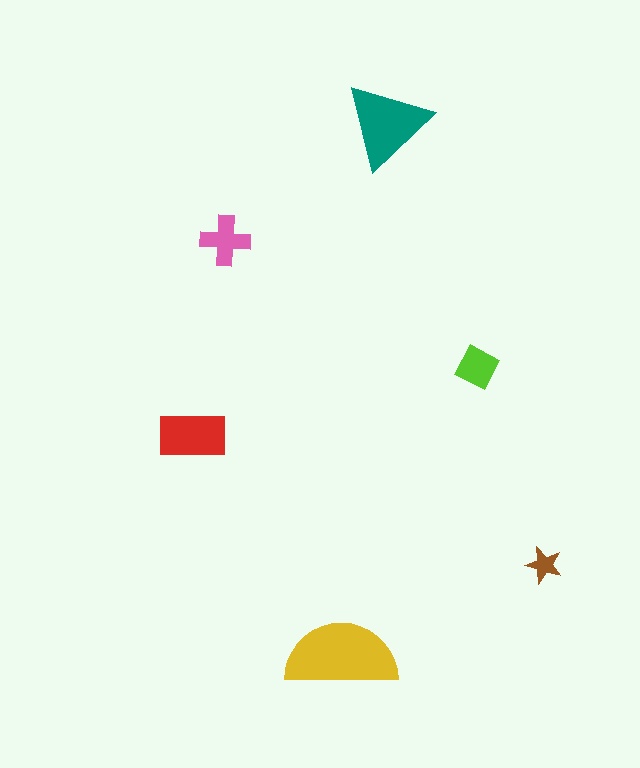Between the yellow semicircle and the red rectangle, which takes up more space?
The yellow semicircle.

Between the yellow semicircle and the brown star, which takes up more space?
The yellow semicircle.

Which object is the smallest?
The brown star.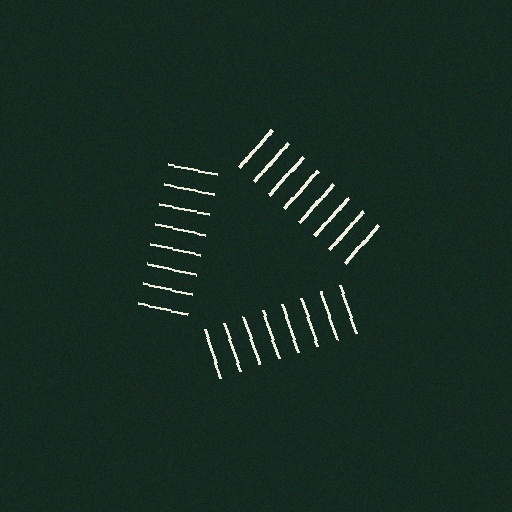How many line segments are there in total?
24 — 8 along each of the 3 edges.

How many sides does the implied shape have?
3 sides — the line-ends trace a triangle.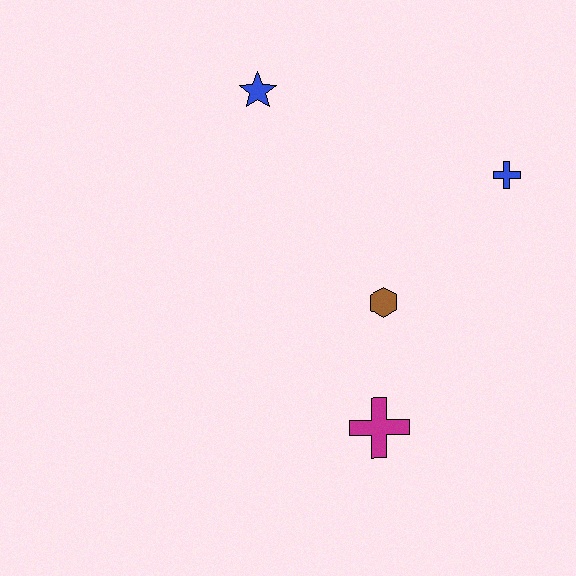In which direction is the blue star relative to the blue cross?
The blue star is to the left of the blue cross.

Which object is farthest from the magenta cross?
The blue star is farthest from the magenta cross.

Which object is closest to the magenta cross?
The brown hexagon is closest to the magenta cross.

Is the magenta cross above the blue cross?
No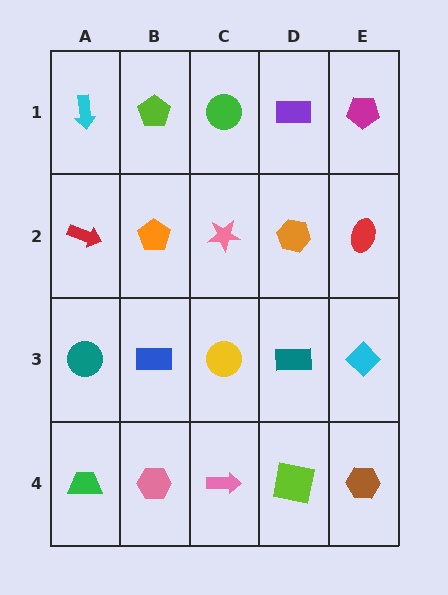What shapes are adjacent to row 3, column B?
An orange pentagon (row 2, column B), a pink hexagon (row 4, column B), a teal circle (row 3, column A), a yellow circle (row 3, column C).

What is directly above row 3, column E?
A red ellipse.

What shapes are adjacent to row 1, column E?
A red ellipse (row 2, column E), a purple rectangle (row 1, column D).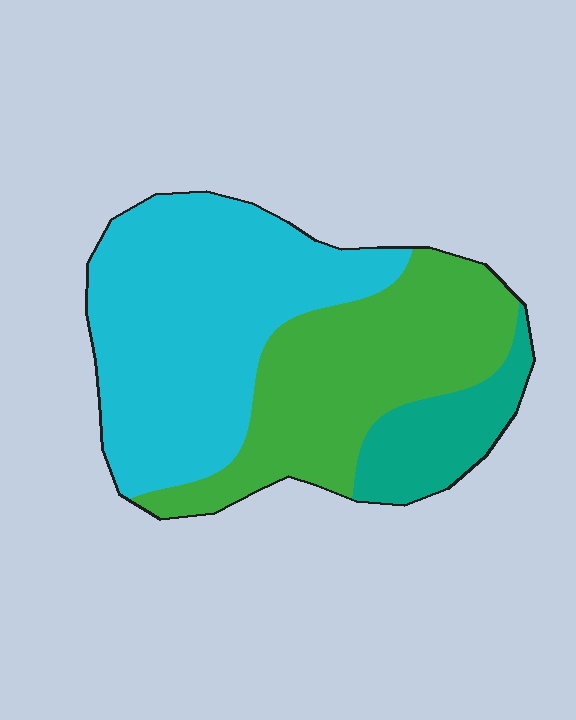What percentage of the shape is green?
Green takes up about three eighths (3/8) of the shape.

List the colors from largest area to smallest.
From largest to smallest: cyan, green, teal.